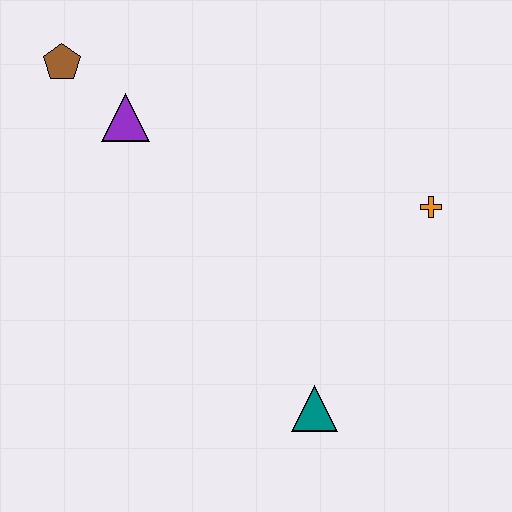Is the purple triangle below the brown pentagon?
Yes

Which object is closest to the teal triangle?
The orange cross is closest to the teal triangle.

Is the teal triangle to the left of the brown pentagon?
No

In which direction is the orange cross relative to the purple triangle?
The orange cross is to the right of the purple triangle.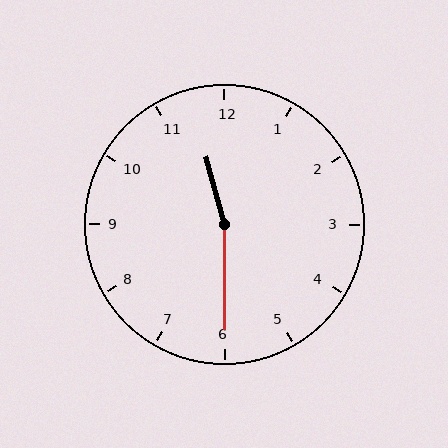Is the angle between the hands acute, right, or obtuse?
It is obtuse.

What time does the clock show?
11:30.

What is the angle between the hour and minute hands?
Approximately 165 degrees.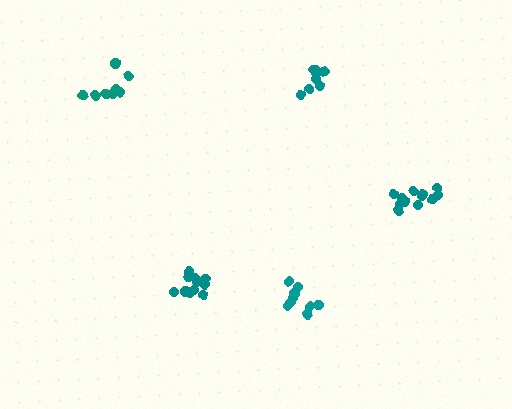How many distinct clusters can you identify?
There are 5 distinct clusters.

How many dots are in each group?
Group 1: 9 dots, Group 2: 12 dots, Group 3: 12 dots, Group 4: 8 dots, Group 5: 8 dots (49 total).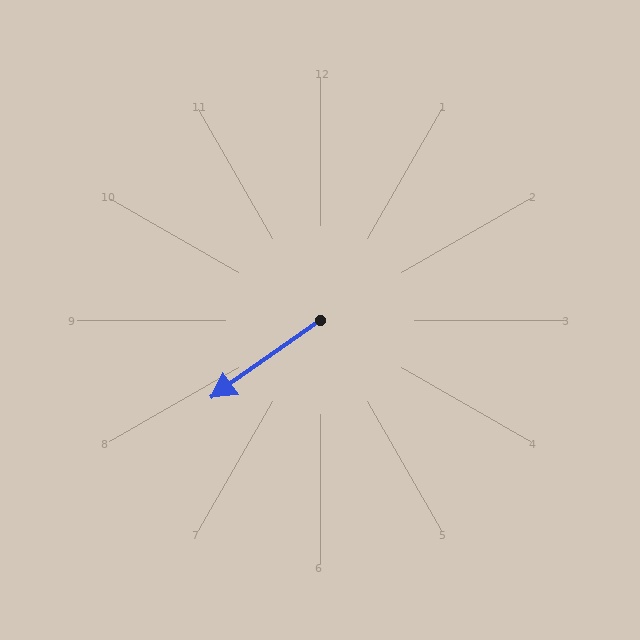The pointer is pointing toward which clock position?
Roughly 8 o'clock.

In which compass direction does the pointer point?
Southwest.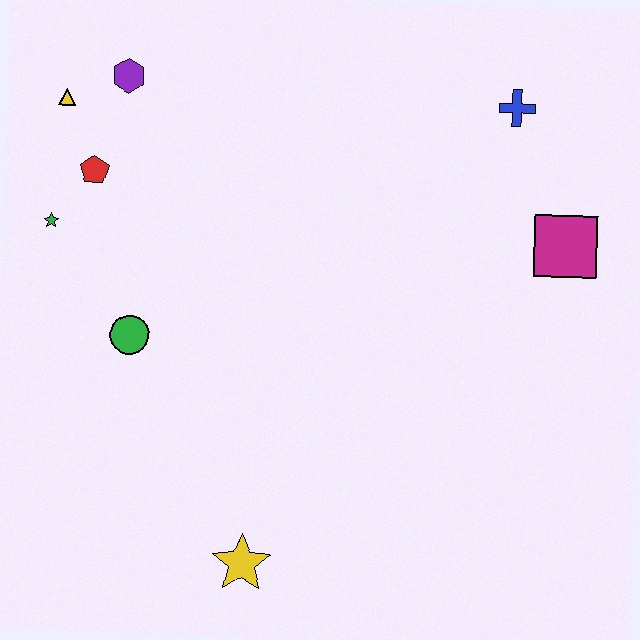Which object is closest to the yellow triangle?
The purple hexagon is closest to the yellow triangle.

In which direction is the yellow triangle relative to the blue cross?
The yellow triangle is to the left of the blue cross.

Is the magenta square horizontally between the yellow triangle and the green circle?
No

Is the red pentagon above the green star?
Yes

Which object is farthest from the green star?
The magenta square is farthest from the green star.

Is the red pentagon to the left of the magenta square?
Yes